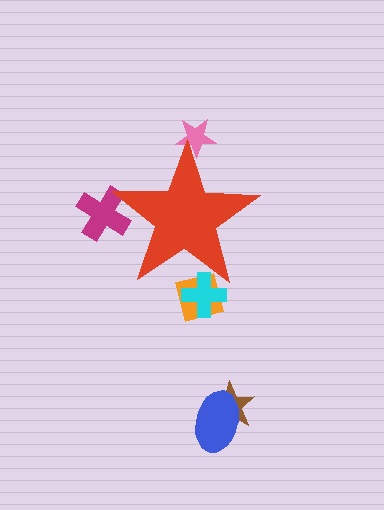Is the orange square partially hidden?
Yes, the orange square is partially hidden behind the red star.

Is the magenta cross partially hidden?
Yes, the magenta cross is partially hidden behind the red star.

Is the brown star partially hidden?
No, the brown star is fully visible.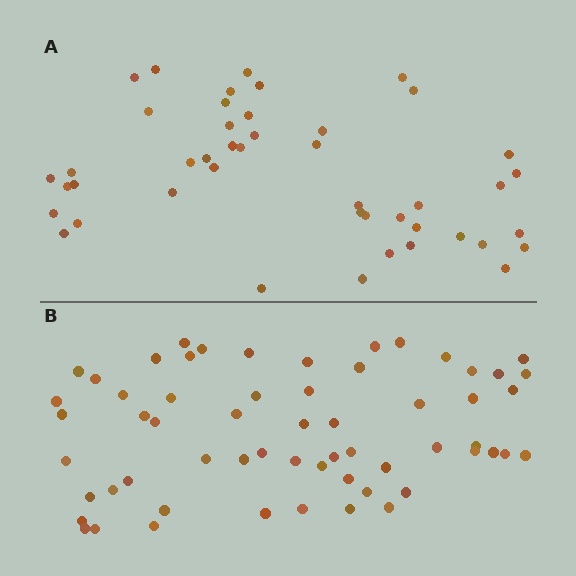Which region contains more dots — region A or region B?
Region B (the bottom region) has more dots.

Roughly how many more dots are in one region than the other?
Region B has approximately 15 more dots than region A.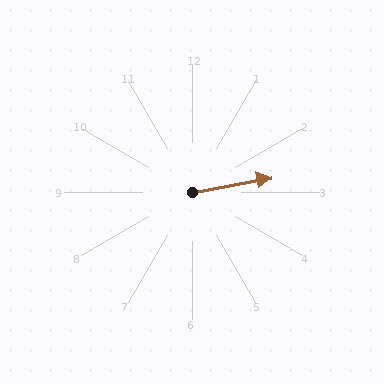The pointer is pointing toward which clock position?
Roughly 3 o'clock.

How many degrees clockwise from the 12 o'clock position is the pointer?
Approximately 79 degrees.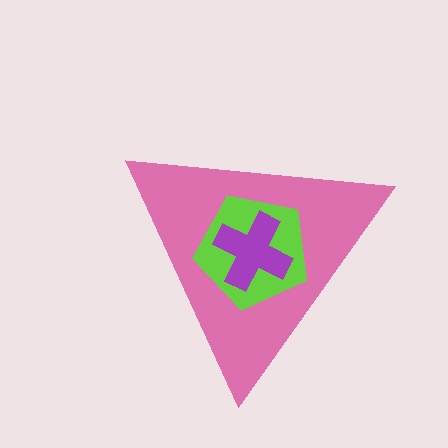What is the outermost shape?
The pink triangle.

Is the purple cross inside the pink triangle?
Yes.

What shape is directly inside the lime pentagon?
The purple cross.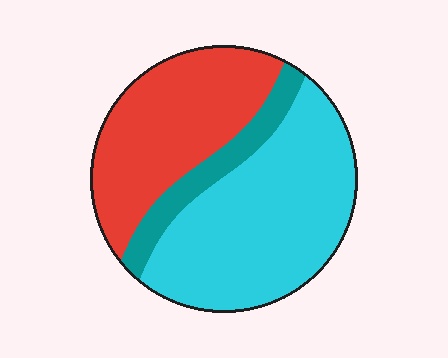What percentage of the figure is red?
Red covers 37% of the figure.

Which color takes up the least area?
Teal, at roughly 10%.